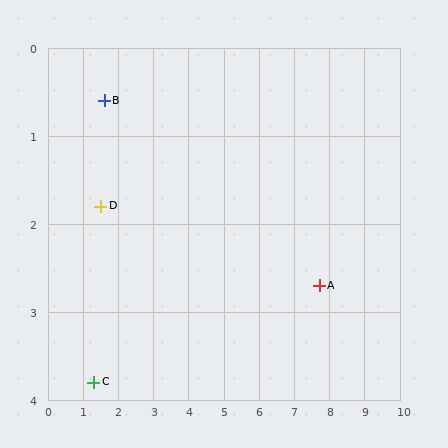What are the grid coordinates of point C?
Point C is at approximately (1.3, 3.8).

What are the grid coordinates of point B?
Point B is at approximately (1.6, 0.6).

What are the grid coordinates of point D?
Point D is at approximately (1.5, 1.8).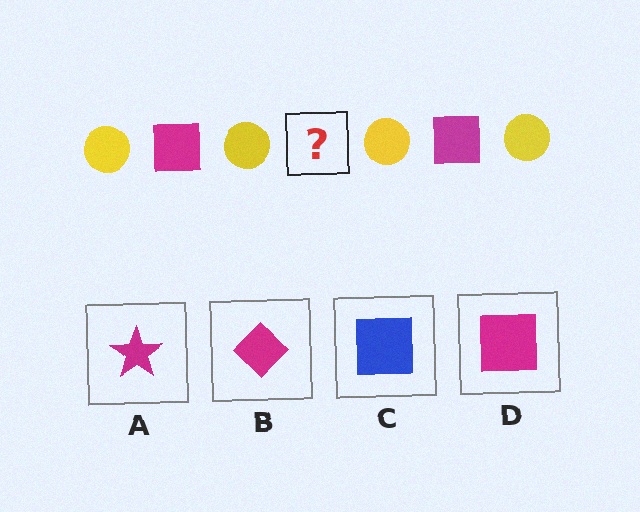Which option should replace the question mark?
Option D.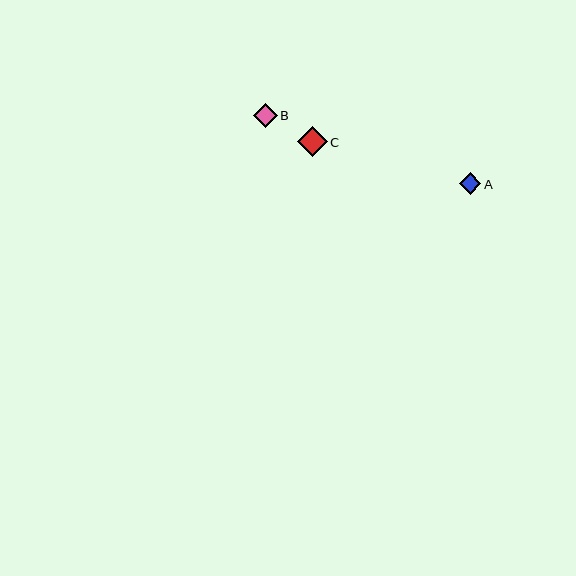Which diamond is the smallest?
Diamond A is the smallest with a size of approximately 21 pixels.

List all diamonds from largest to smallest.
From largest to smallest: C, B, A.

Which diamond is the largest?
Diamond C is the largest with a size of approximately 30 pixels.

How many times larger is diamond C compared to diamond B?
Diamond C is approximately 1.3 times the size of diamond B.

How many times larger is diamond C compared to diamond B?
Diamond C is approximately 1.3 times the size of diamond B.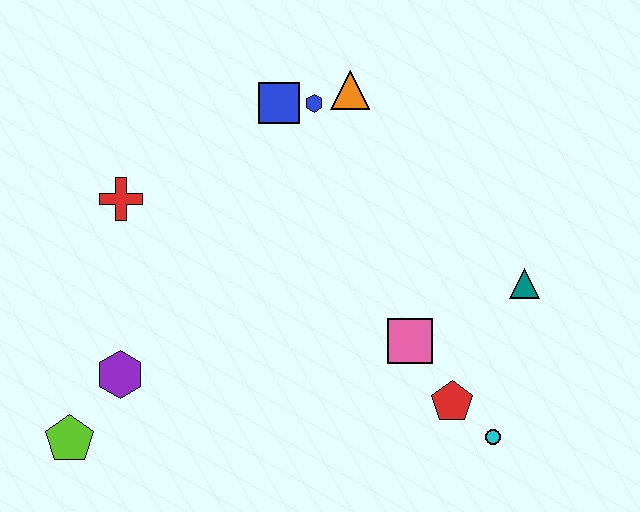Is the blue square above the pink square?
Yes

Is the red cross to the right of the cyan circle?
No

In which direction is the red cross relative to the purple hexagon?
The red cross is above the purple hexagon.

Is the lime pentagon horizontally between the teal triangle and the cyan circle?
No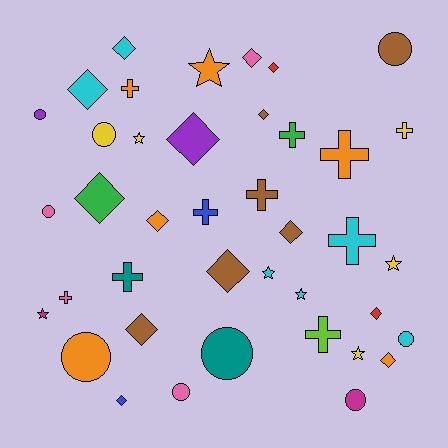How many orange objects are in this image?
There are 6 orange objects.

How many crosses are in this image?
There are 10 crosses.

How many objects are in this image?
There are 40 objects.